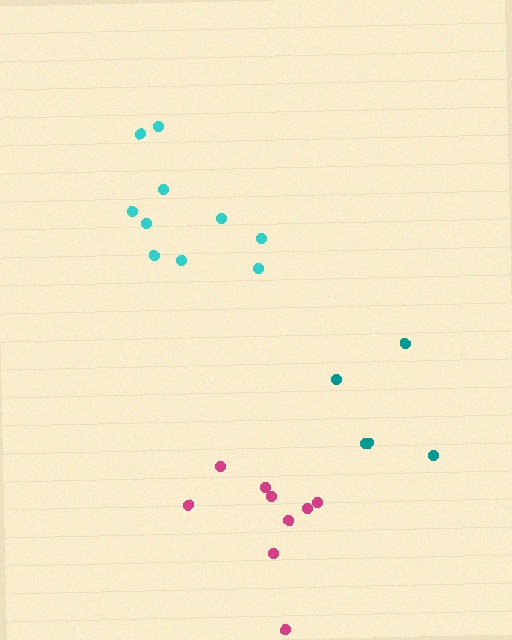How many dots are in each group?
Group 1: 10 dots, Group 2: 5 dots, Group 3: 9 dots (24 total).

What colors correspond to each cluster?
The clusters are colored: cyan, teal, magenta.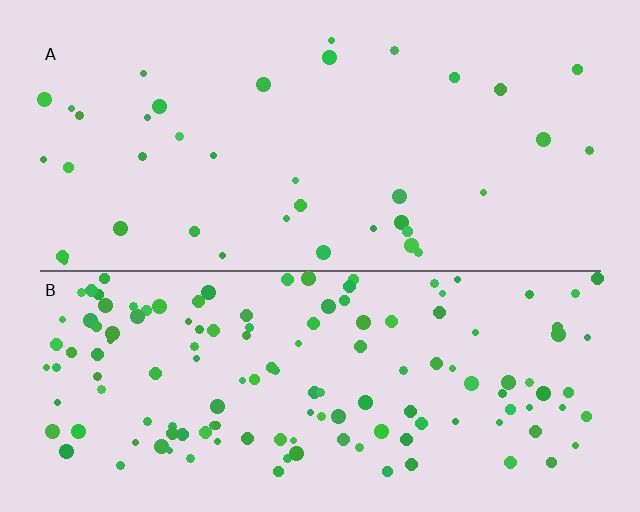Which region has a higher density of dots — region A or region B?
B (the bottom).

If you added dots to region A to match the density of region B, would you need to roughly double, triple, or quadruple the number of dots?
Approximately quadruple.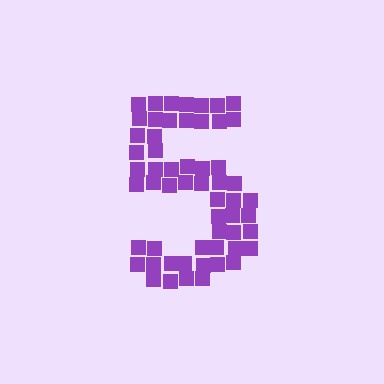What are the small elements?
The small elements are squares.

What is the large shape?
The large shape is the digit 5.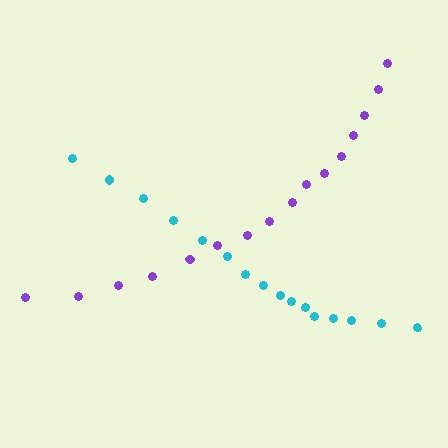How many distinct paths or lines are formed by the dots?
There are 2 distinct paths.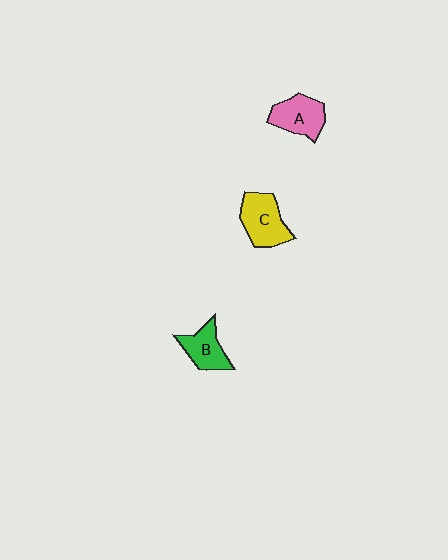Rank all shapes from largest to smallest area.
From largest to smallest: C (yellow), A (pink), B (green).